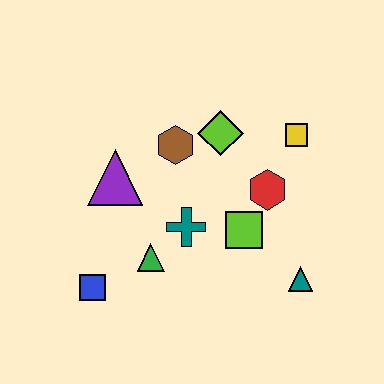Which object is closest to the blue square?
The green triangle is closest to the blue square.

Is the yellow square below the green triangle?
No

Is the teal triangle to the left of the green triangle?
No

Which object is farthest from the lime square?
The blue square is farthest from the lime square.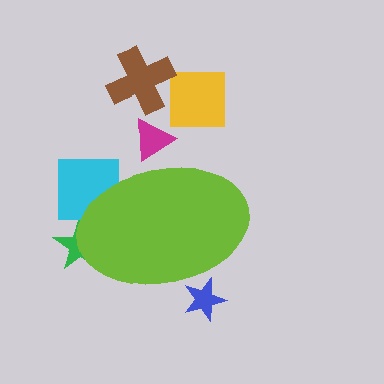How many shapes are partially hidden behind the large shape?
4 shapes are partially hidden.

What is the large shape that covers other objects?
A lime ellipse.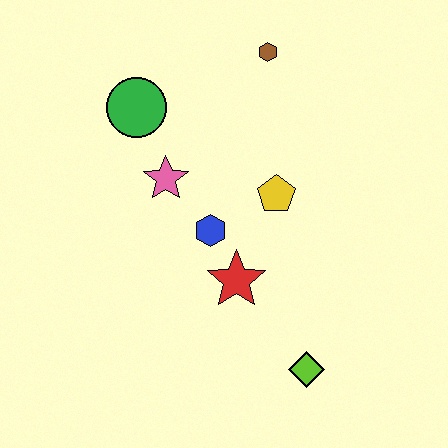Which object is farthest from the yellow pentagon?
The lime diamond is farthest from the yellow pentagon.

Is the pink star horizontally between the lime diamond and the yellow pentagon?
No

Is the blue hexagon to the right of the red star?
No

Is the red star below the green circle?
Yes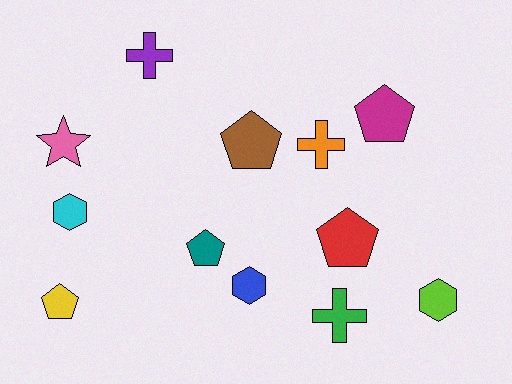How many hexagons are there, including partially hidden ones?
There are 3 hexagons.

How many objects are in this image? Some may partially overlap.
There are 12 objects.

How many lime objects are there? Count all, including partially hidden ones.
There is 1 lime object.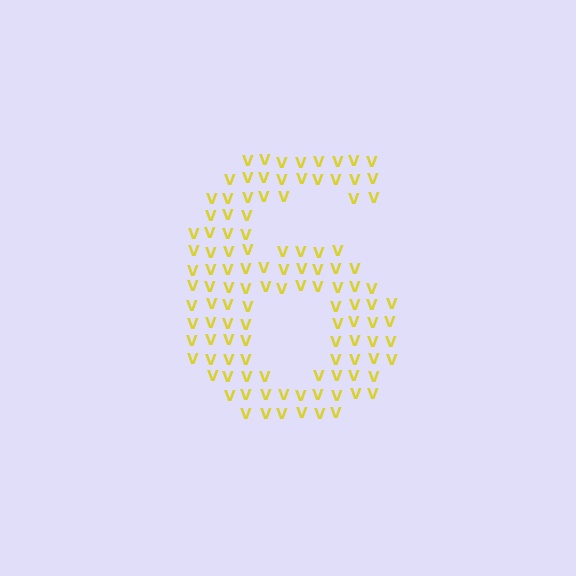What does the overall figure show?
The overall figure shows the digit 6.